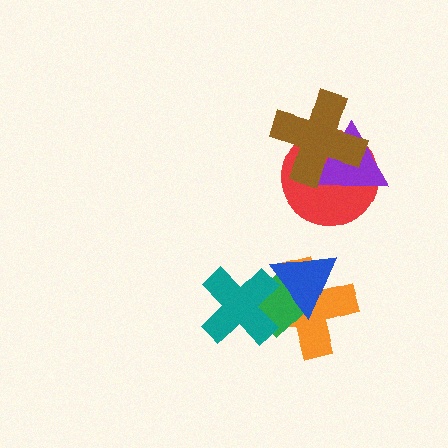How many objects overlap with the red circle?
2 objects overlap with the red circle.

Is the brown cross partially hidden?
No, no other shape covers it.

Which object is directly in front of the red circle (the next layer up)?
The purple triangle is directly in front of the red circle.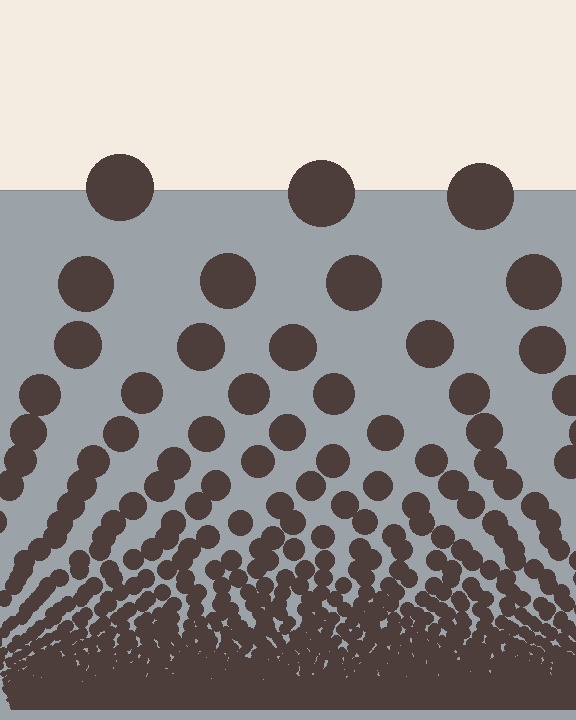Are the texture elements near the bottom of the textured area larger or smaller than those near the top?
Smaller. The gradient is inverted — elements near the bottom are smaller and denser.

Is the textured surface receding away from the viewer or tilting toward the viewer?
The surface appears to tilt toward the viewer. Texture elements get larger and sparser toward the top.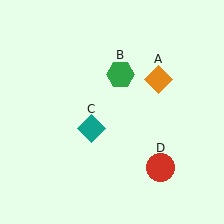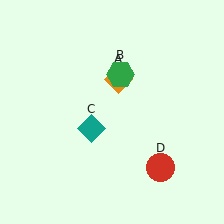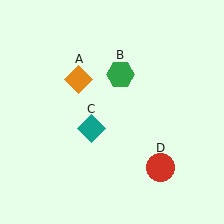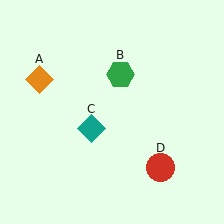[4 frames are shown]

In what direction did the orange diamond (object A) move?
The orange diamond (object A) moved left.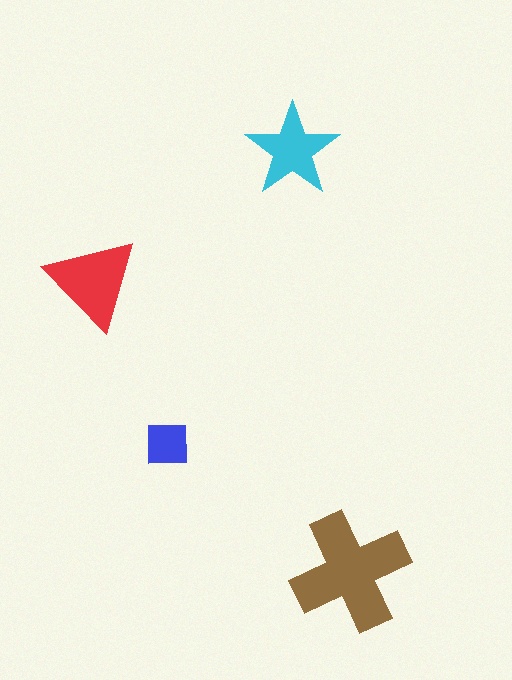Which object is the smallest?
The blue square.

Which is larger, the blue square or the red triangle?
The red triangle.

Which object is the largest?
The brown cross.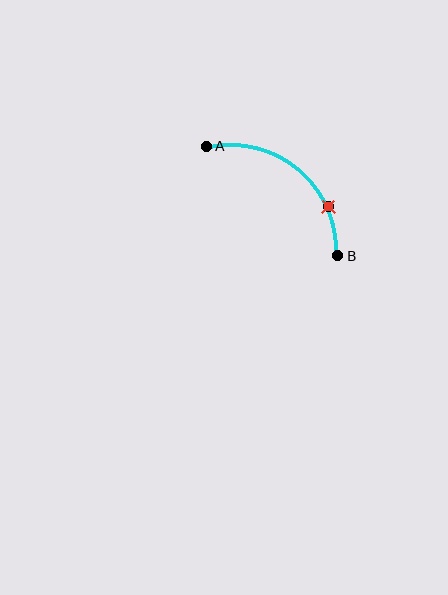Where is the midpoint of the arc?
The arc midpoint is the point on the curve farthest from the straight line joining A and B. It sits above and to the right of that line.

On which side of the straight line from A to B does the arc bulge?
The arc bulges above and to the right of the straight line connecting A and B.